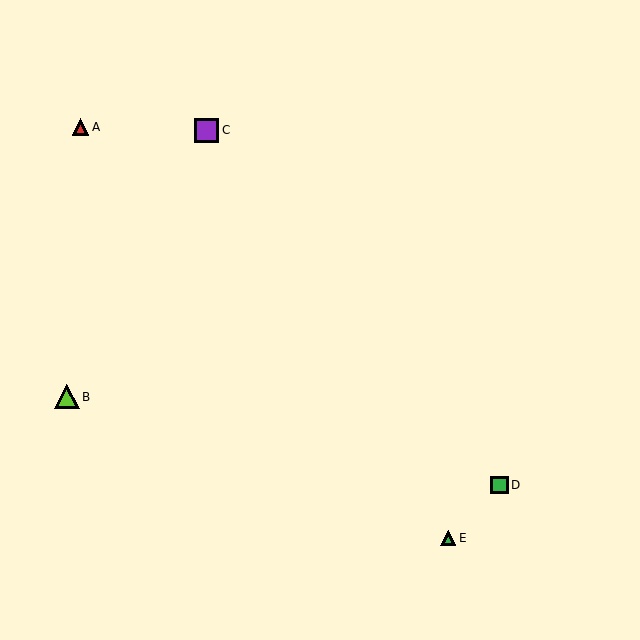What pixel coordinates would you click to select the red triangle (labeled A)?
Click at (80, 127) to select the red triangle A.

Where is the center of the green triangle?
The center of the green triangle is at (448, 538).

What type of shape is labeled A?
Shape A is a red triangle.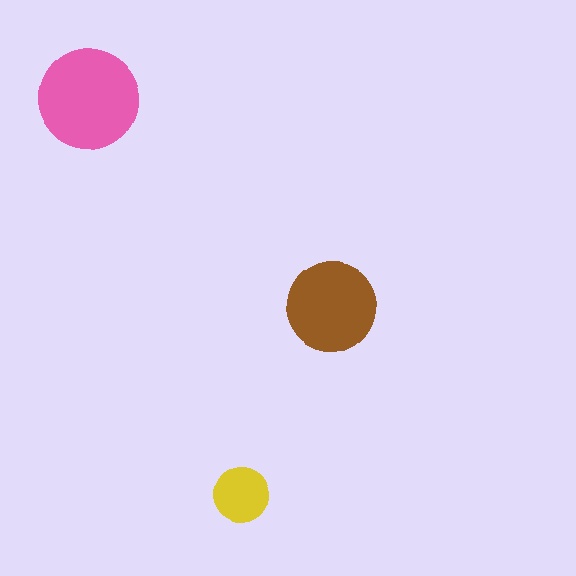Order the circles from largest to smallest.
the pink one, the brown one, the yellow one.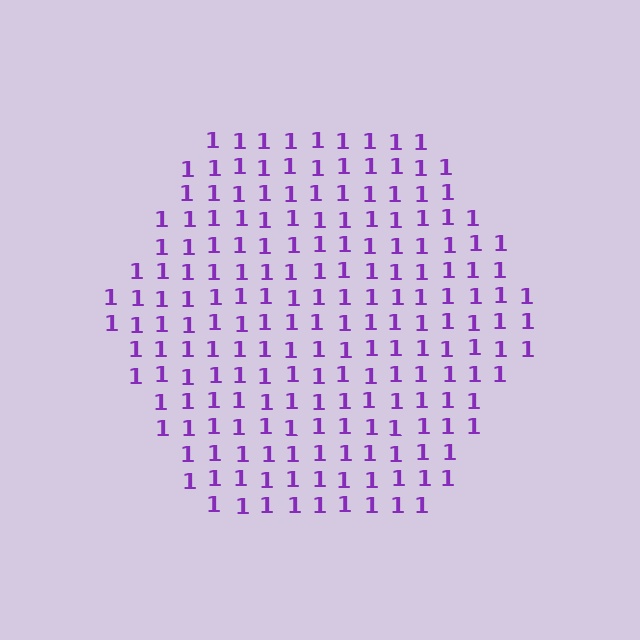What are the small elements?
The small elements are digit 1's.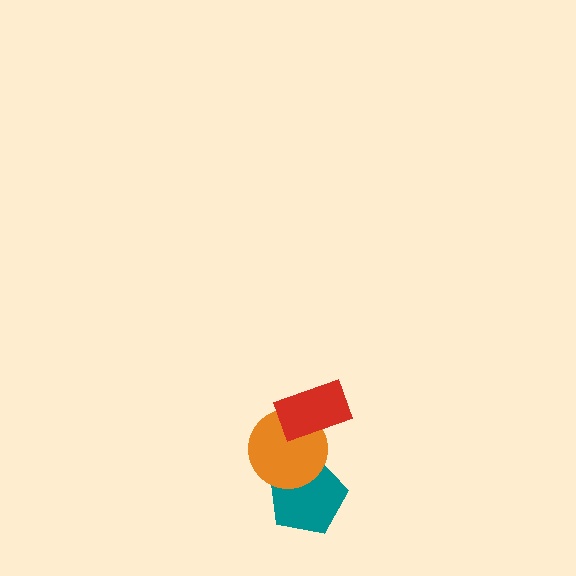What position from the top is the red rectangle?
The red rectangle is 1st from the top.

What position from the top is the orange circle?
The orange circle is 2nd from the top.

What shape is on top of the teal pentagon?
The orange circle is on top of the teal pentagon.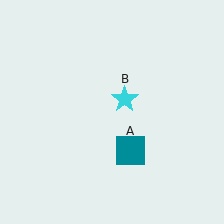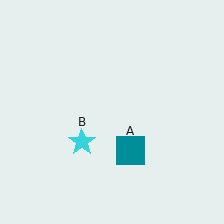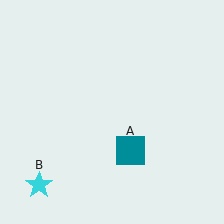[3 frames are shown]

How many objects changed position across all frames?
1 object changed position: cyan star (object B).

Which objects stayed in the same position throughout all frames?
Teal square (object A) remained stationary.